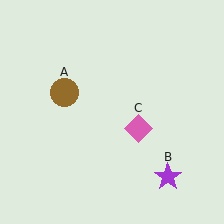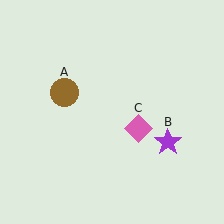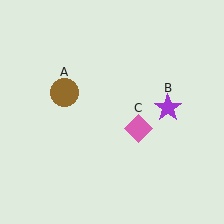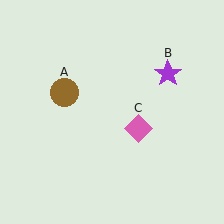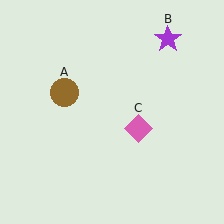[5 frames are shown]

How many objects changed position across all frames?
1 object changed position: purple star (object B).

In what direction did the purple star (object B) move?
The purple star (object B) moved up.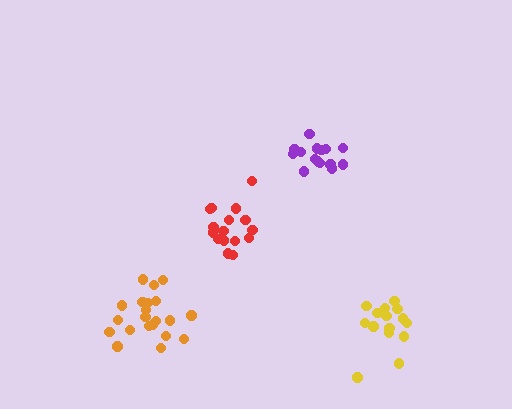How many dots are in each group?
Group 1: 15 dots, Group 2: 15 dots, Group 3: 21 dots, Group 4: 16 dots (67 total).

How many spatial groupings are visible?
There are 4 spatial groupings.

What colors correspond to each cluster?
The clusters are colored: yellow, purple, orange, red.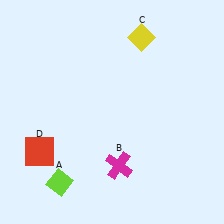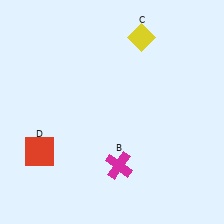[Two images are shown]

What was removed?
The lime diamond (A) was removed in Image 2.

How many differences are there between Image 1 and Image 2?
There is 1 difference between the two images.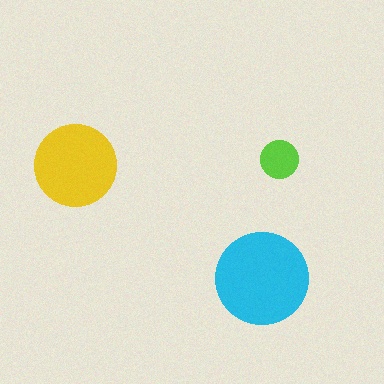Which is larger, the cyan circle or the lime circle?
The cyan one.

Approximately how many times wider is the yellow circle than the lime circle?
About 2 times wider.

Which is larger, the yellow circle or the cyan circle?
The cyan one.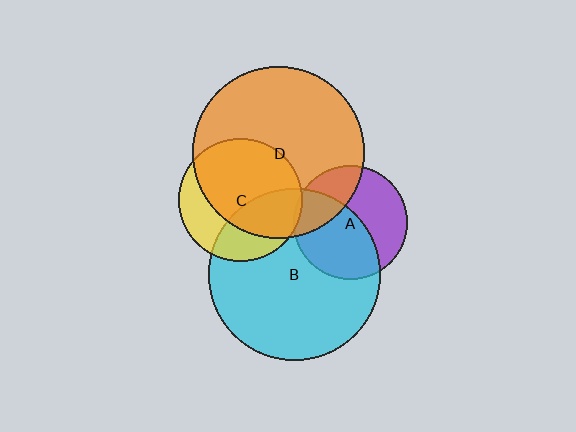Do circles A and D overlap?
Yes.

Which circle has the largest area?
Circle B (cyan).